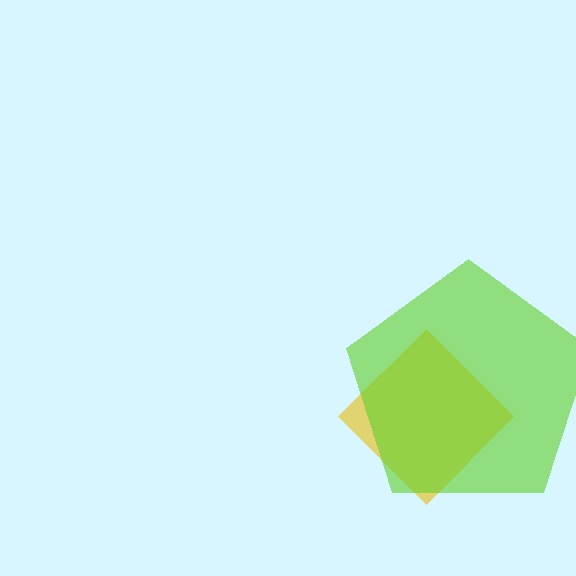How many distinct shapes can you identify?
There are 2 distinct shapes: a yellow diamond, a lime pentagon.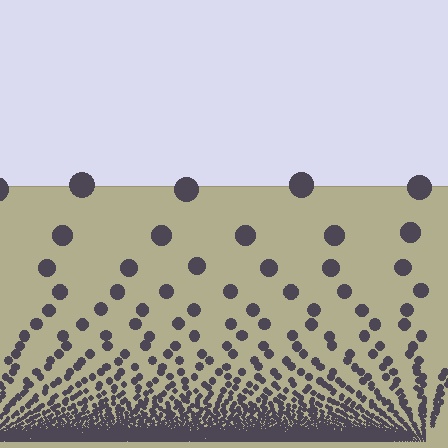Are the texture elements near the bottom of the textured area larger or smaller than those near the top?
Smaller. The gradient is inverted — elements near the bottom are smaller and denser.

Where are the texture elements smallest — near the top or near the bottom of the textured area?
Near the bottom.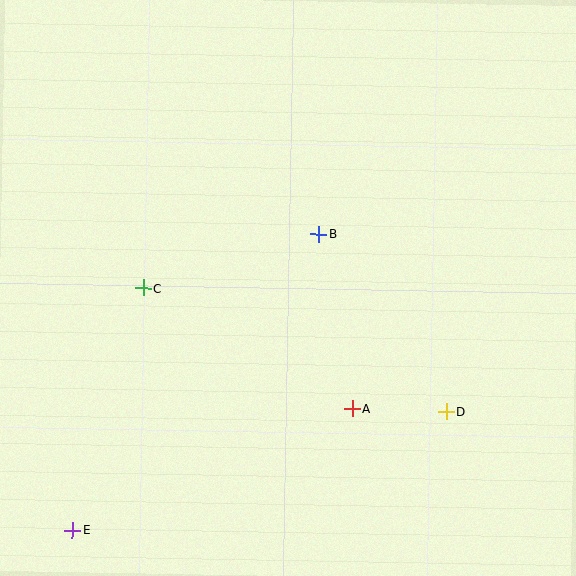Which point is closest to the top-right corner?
Point B is closest to the top-right corner.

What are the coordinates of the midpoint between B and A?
The midpoint between B and A is at (335, 321).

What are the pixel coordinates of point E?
Point E is at (73, 531).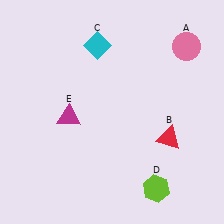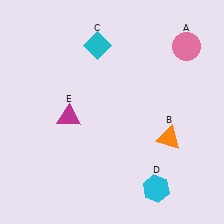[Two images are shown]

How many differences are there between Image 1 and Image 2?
There are 2 differences between the two images.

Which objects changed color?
B changed from red to orange. D changed from lime to cyan.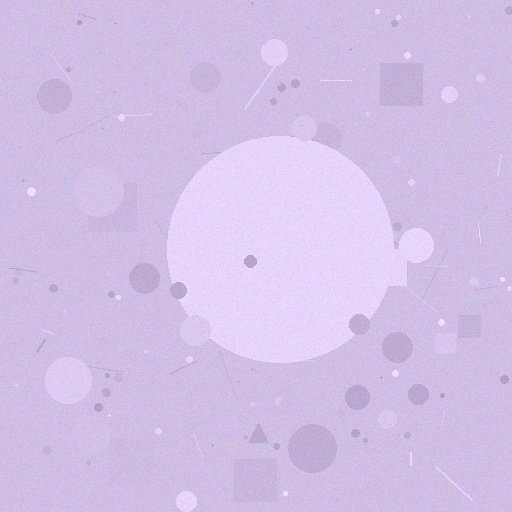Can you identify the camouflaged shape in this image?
The camouflaged shape is a circle.